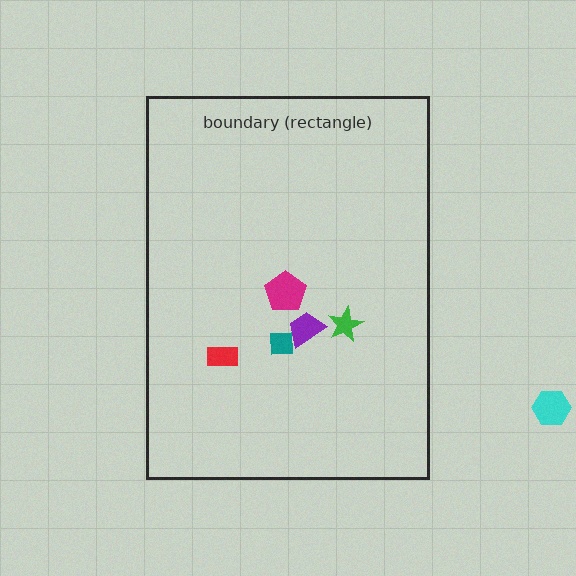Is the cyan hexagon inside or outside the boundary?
Outside.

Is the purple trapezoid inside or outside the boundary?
Inside.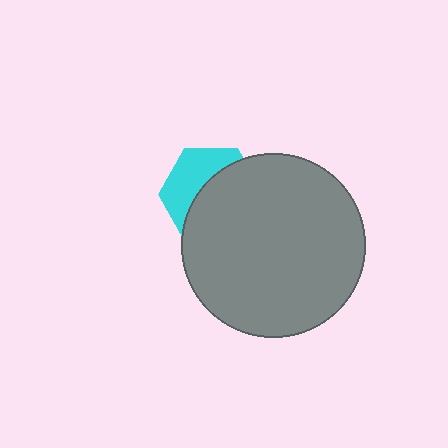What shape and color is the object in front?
The object in front is a gray circle.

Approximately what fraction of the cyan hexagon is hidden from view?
Roughly 60% of the cyan hexagon is hidden behind the gray circle.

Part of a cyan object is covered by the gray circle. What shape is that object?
It is a hexagon.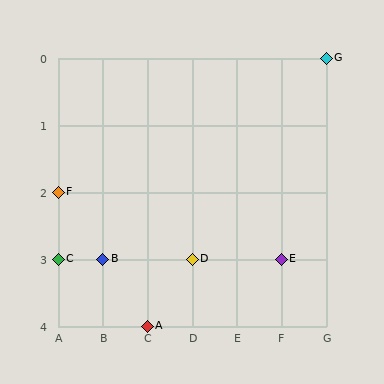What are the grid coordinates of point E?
Point E is at grid coordinates (F, 3).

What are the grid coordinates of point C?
Point C is at grid coordinates (A, 3).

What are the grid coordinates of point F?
Point F is at grid coordinates (A, 2).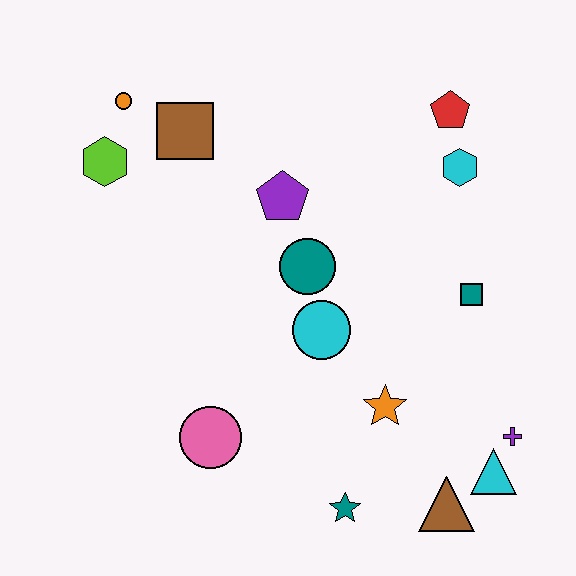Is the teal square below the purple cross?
No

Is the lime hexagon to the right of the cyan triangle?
No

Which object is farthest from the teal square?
The orange circle is farthest from the teal square.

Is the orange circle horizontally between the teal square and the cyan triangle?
No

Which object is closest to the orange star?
The cyan circle is closest to the orange star.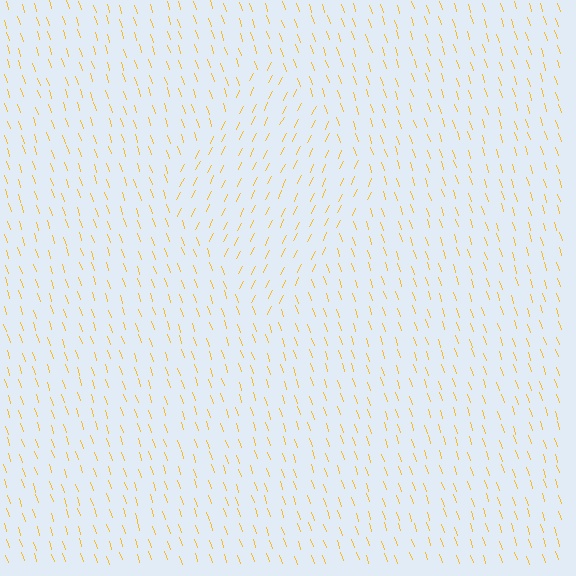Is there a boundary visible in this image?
Yes, there is a texture boundary formed by a change in line orientation.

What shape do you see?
I see a diamond.